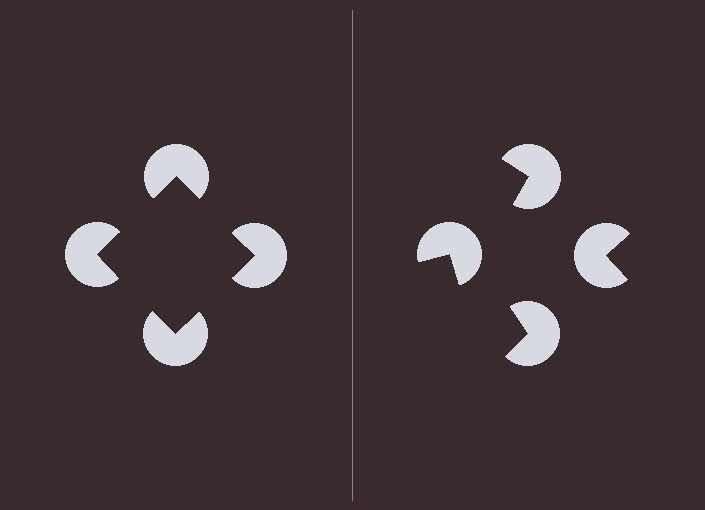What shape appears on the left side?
An illusory square.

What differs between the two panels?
The pac-man discs are positioned identically on both sides; only the wedge orientations differ. On the left they align to a square; on the right they are misaligned.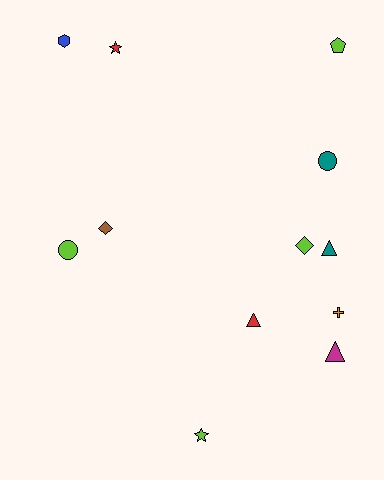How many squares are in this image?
There are no squares.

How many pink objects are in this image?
There are no pink objects.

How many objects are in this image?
There are 12 objects.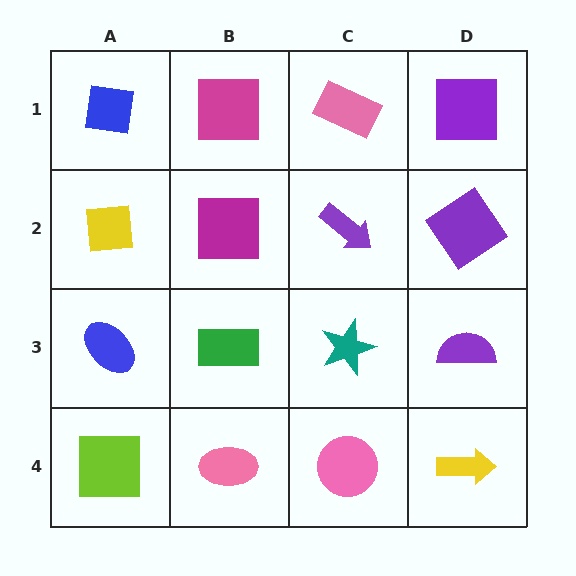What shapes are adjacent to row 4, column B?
A green rectangle (row 3, column B), a lime square (row 4, column A), a pink circle (row 4, column C).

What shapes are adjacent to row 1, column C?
A purple arrow (row 2, column C), a magenta square (row 1, column B), a purple square (row 1, column D).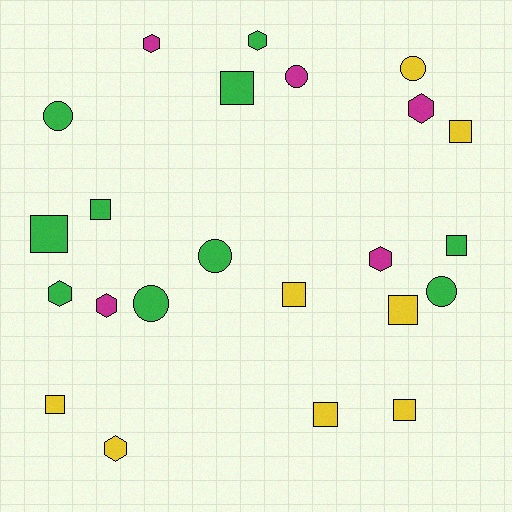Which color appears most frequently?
Green, with 10 objects.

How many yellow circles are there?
There is 1 yellow circle.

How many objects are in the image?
There are 23 objects.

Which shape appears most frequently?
Square, with 10 objects.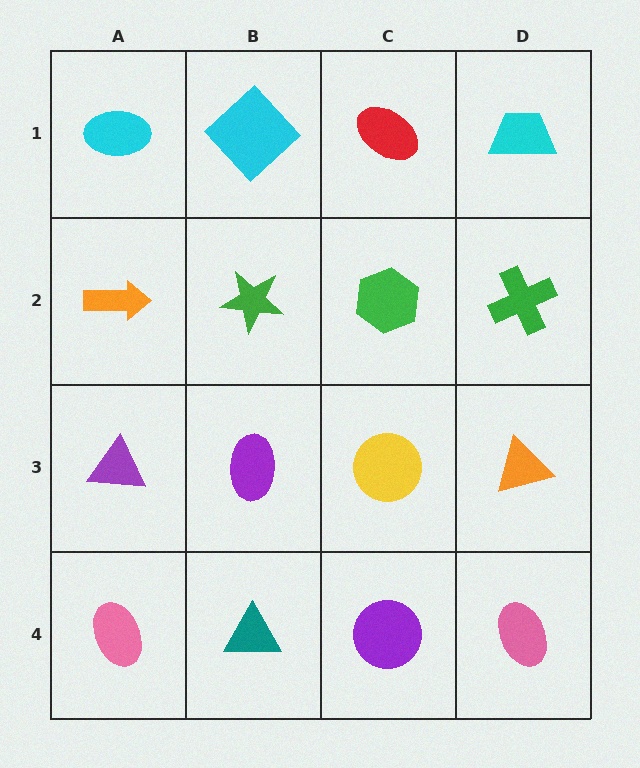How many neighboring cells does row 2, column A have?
3.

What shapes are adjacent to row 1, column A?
An orange arrow (row 2, column A), a cyan diamond (row 1, column B).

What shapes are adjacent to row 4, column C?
A yellow circle (row 3, column C), a teal triangle (row 4, column B), a pink ellipse (row 4, column D).